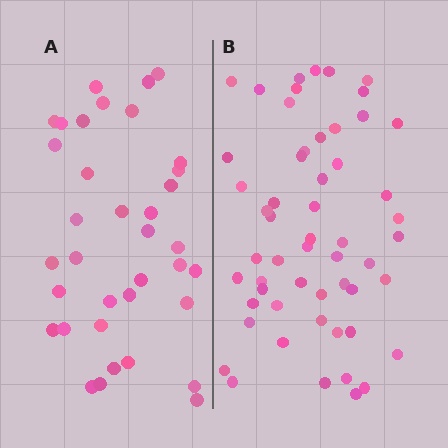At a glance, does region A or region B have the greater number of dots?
Region B (the right region) has more dots.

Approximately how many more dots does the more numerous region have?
Region B has approximately 20 more dots than region A.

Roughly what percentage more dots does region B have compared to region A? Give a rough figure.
About 55% more.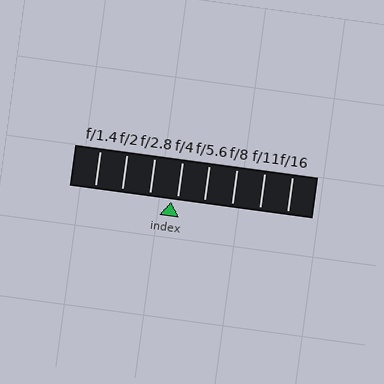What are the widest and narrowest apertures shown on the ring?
The widest aperture shown is f/1.4 and the narrowest is f/16.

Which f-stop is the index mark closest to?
The index mark is closest to f/4.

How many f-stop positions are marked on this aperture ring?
There are 8 f-stop positions marked.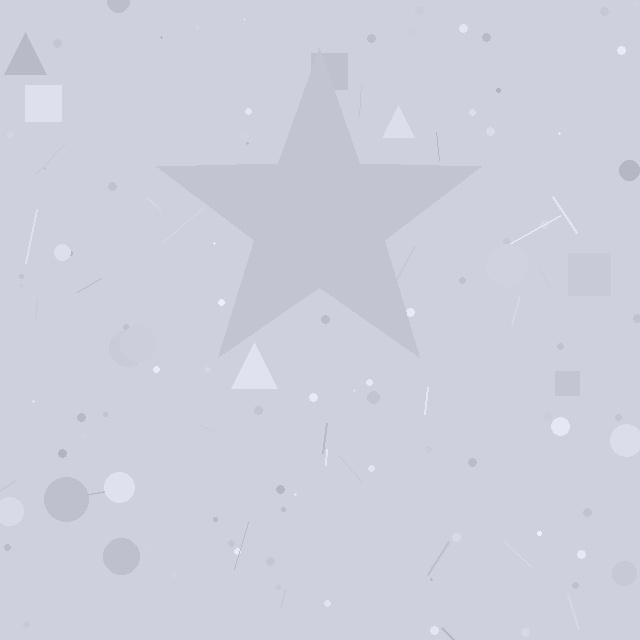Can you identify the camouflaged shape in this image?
The camouflaged shape is a star.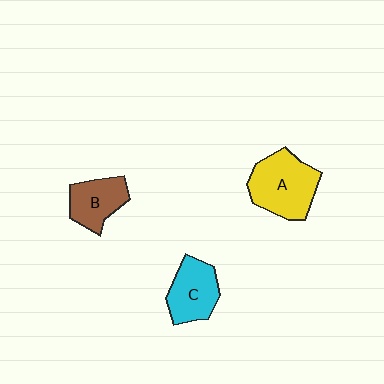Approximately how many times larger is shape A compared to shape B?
Approximately 1.6 times.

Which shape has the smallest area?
Shape B (brown).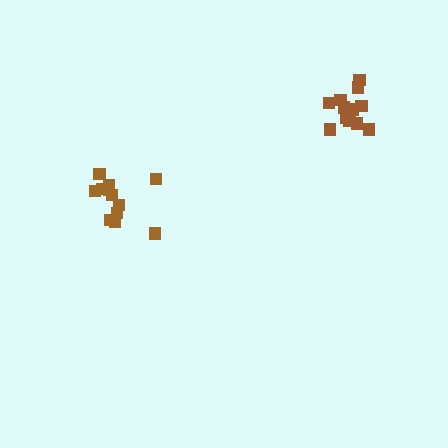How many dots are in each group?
Group 1: 12 dots, Group 2: 14 dots (26 total).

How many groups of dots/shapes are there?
There are 2 groups.